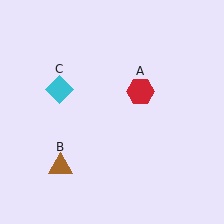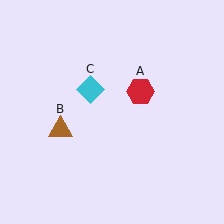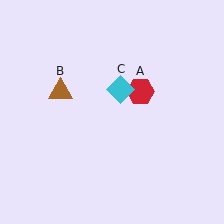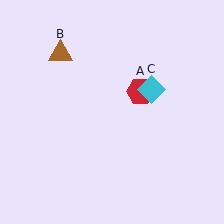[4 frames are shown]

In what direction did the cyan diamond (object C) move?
The cyan diamond (object C) moved right.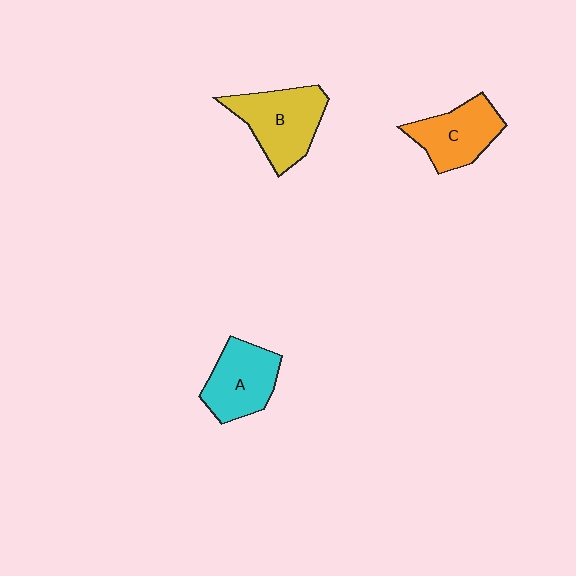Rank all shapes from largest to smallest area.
From largest to smallest: B (yellow), A (cyan), C (orange).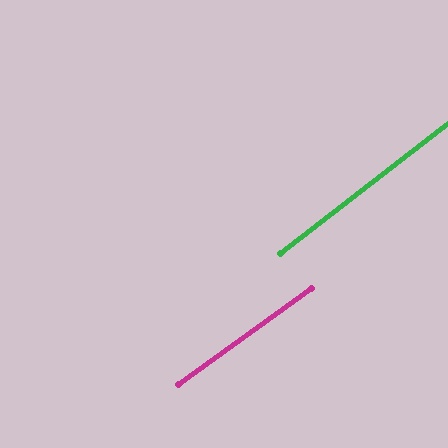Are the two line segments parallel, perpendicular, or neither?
Parallel — their directions differ by only 1.8°.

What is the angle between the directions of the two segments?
Approximately 2 degrees.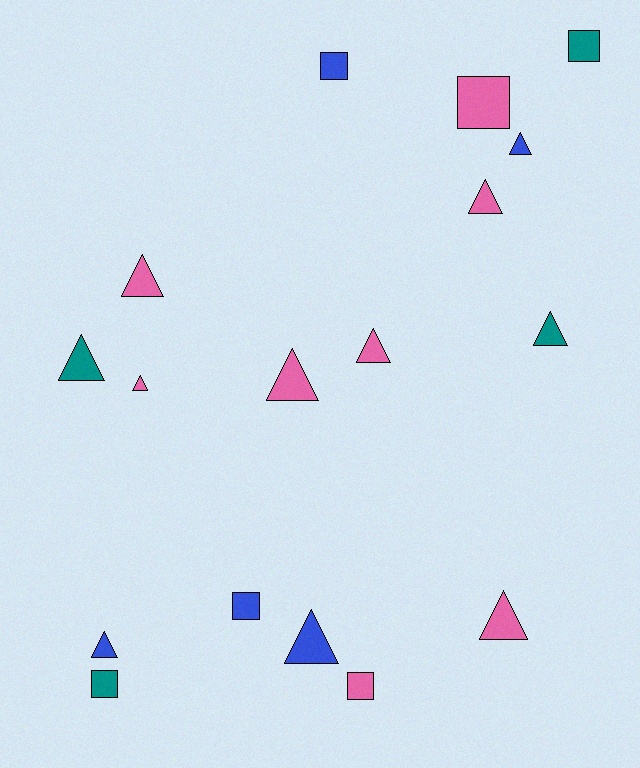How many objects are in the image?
There are 17 objects.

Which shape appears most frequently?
Triangle, with 11 objects.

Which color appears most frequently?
Pink, with 8 objects.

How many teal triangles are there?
There are 2 teal triangles.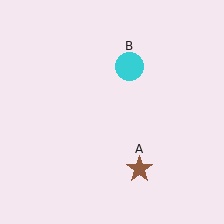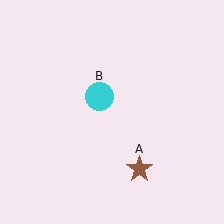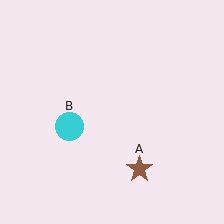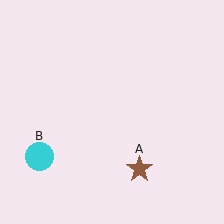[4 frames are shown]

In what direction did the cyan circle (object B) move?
The cyan circle (object B) moved down and to the left.